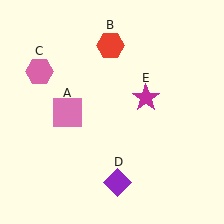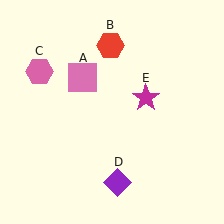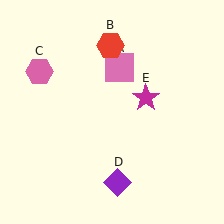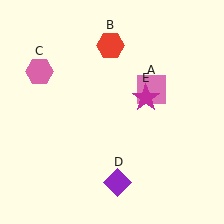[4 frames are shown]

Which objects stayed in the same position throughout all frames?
Red hexagon (object B) and pink hexagon (object C) and purple diamond (object D) and magenta star (object E) remained stationary.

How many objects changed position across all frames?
1 object changed position: pink square (object A).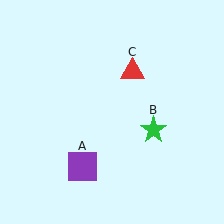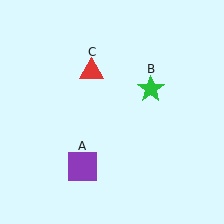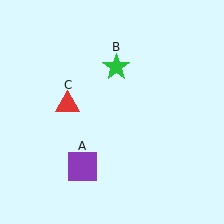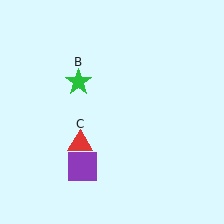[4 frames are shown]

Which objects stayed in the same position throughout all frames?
Purple square (object A) remained stationary.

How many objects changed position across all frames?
2 objects changed position: green star (object B), red triangle (object C).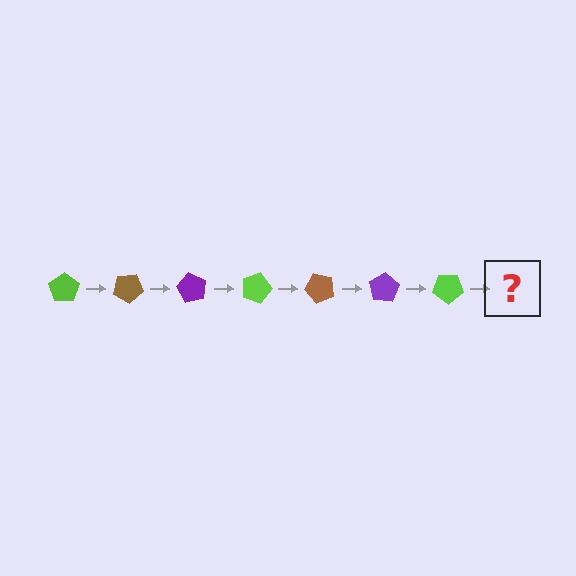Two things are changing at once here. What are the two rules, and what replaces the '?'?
The two rules are that it rotates 30 degrees each step and the color cycles through lime, brown, and purple. The '?' should be a brown pentagon, rotated 210 degrees from the start.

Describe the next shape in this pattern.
It should be a brown pentagon, rotated 210 degrees from the start.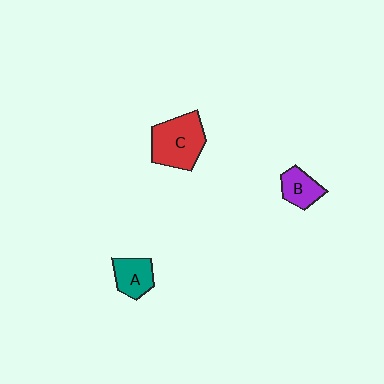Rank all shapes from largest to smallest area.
From largest to smallest: C (red), A (teal), B (purple).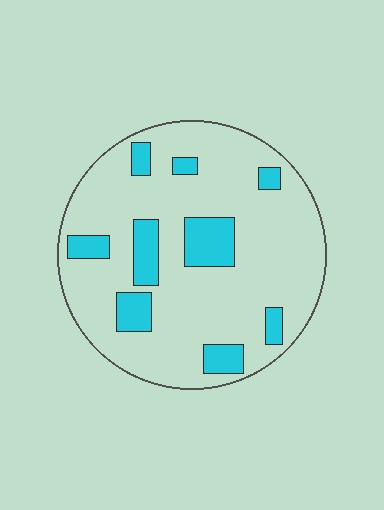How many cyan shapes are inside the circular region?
9.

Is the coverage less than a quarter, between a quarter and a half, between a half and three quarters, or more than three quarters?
Less than a quarter.